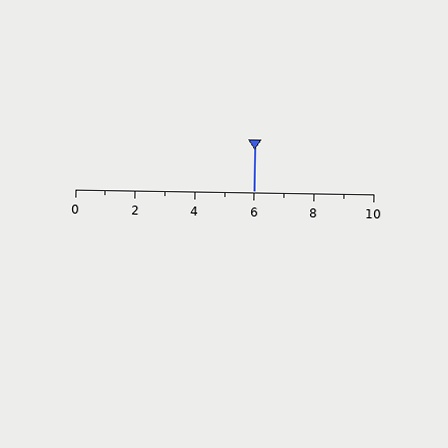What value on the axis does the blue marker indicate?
The marker indicates approximately 6.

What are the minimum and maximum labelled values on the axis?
The axis runs from 0 to 10.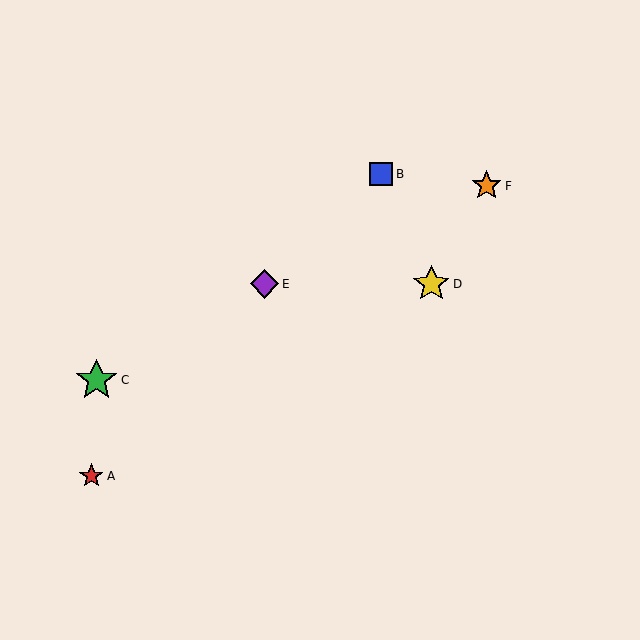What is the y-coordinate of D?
Object D is at y≈284.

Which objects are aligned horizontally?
Objects D, E are aligned horizontally.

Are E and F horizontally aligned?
No, E is at y≈284 and F is at y≈186.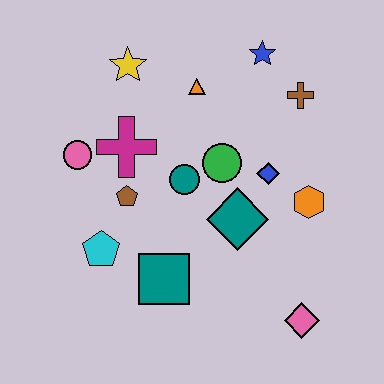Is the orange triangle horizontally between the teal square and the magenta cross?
No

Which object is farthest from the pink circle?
The pink diamond is farthest from the pink circle.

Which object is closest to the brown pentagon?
The magenta cross is closest to the brown pentagon.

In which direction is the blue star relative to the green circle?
The blue star is above the green circle.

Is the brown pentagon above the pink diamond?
Yes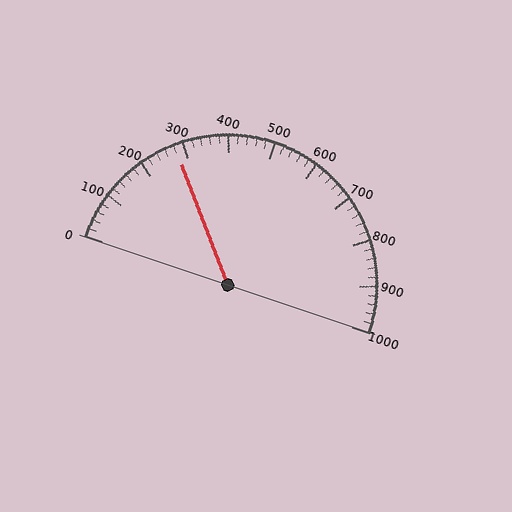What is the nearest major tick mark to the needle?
The nearest major tick mark is 300.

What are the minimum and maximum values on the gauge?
The gauge ranges from 0 to 1000.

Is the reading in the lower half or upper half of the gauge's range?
The reading is in the lower half of the range (0 to 1000).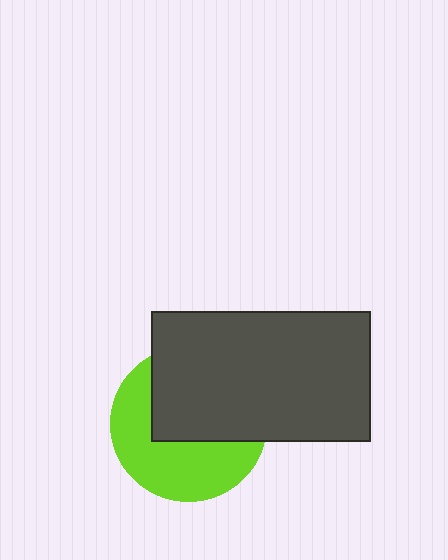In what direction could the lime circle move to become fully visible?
The lime circle could move down. That would shift it out from behind the dark gray rectangle entirely.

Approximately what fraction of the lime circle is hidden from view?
Roughly 50% of the lime circle is hidden behind the dark gray rectangle.